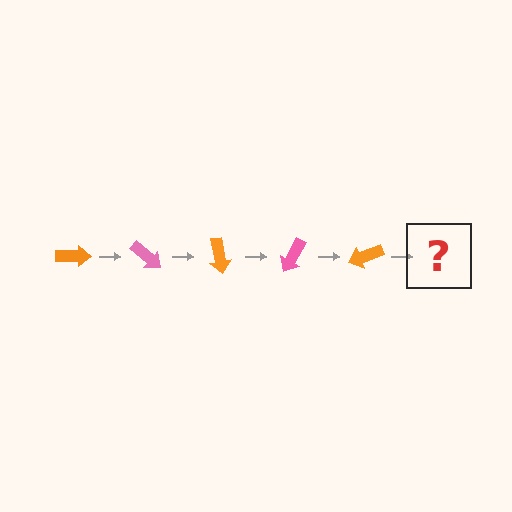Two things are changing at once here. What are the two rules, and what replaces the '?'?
The two rules are that it rotates 40 degrees each step and the color cycles through orange and pink. The '?' should be a pink arrow, rotated 200 degrees from the start.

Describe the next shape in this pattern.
It should be a pink arrow, rotated 200 degrees from the start.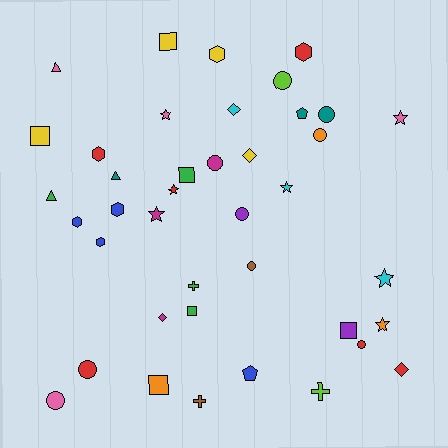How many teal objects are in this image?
There are 3 teal objects.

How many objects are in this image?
There are 40 objects.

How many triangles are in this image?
There are 3 triangles.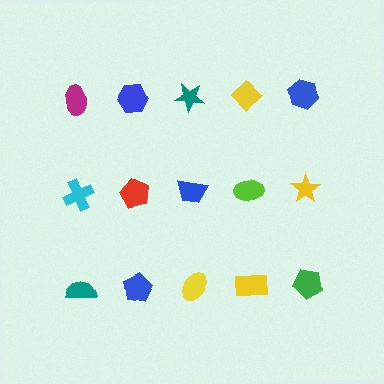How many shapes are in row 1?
5 shapes.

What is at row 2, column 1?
A cyan cross.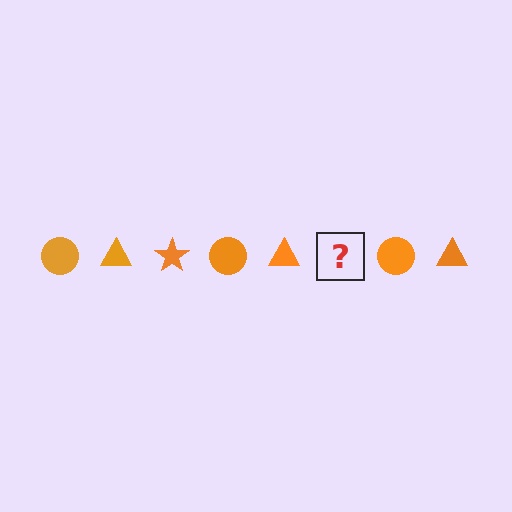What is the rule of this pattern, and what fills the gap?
The rule is that the pattern cycles through circle, triangle, star shapes in orange. The gap should be filled with an orange star.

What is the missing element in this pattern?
The missing element is an orange star.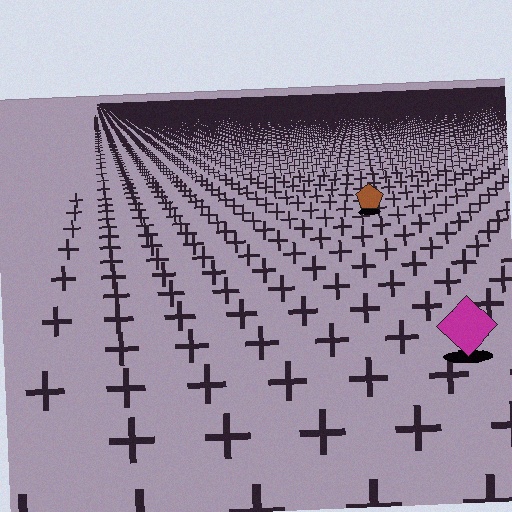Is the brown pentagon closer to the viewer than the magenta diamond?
No. The magenta diamond is closer — you can tell from the texture gradient: the ground texture is coarser near it.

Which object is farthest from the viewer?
The brown pentagon is farthest from the viewer. It appears smaller and the ground texture around it is denser.